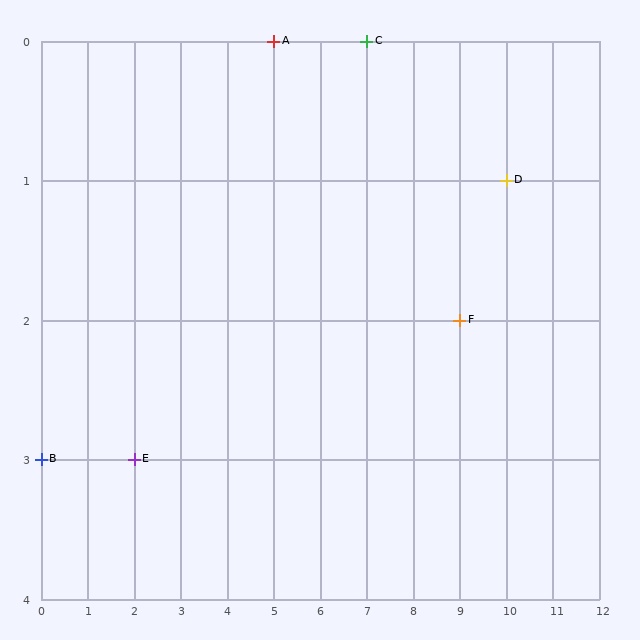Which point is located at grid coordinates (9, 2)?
Point F is at (9, 2).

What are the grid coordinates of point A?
Point A is at grid coordinates (5, 0).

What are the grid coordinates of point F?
Point F is at grid coordinates (9, 2).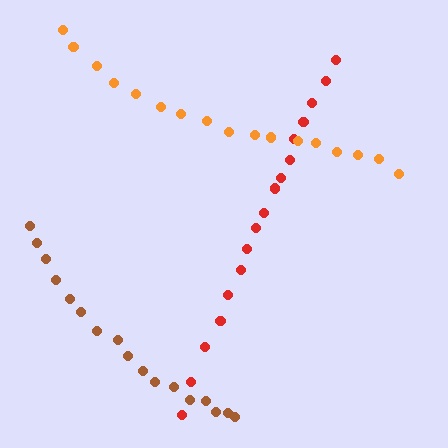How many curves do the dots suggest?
There are 3 distinct paths.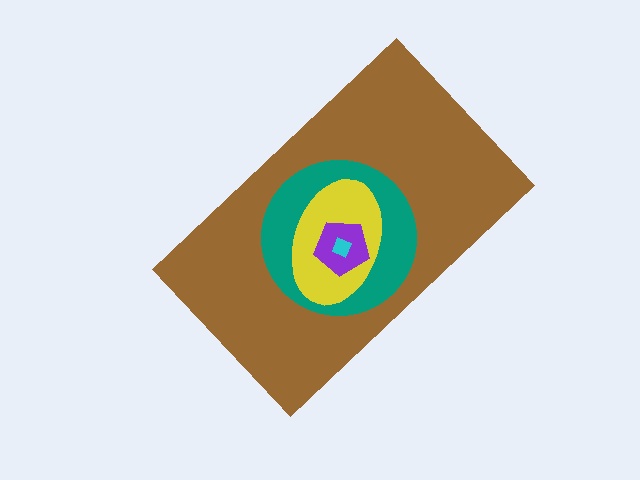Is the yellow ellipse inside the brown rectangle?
Yes.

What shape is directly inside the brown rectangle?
The teal circle.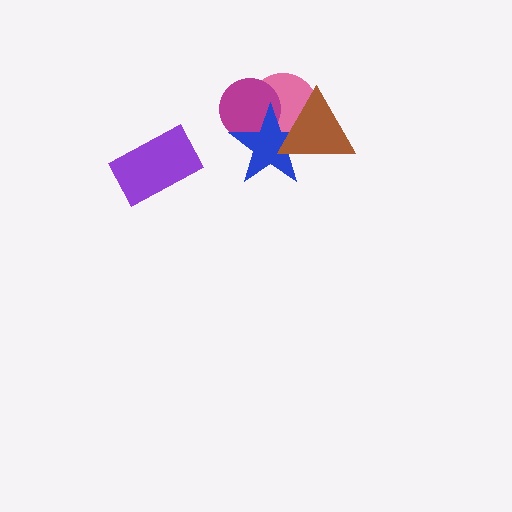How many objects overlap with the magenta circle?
2 objects overlap with the magenta circle.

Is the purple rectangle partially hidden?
No, no other shape covers it.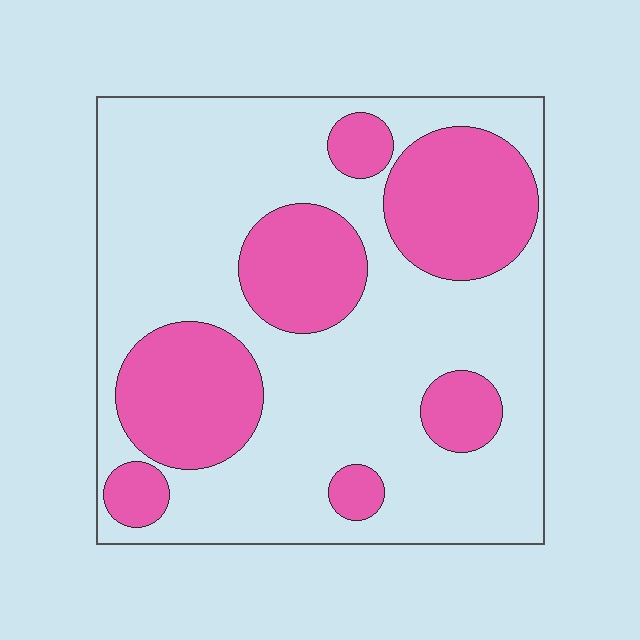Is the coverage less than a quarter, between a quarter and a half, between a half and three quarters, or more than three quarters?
Between a quarter and a half.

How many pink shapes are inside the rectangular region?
7.